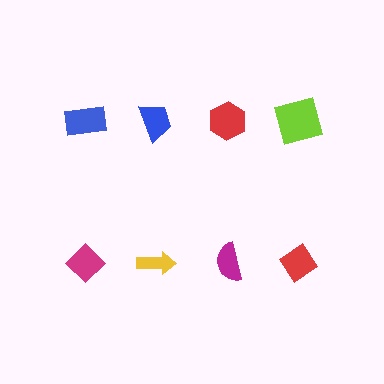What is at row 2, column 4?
A red diamond.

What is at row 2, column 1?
A magenta diamond.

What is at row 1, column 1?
A blue rectangle.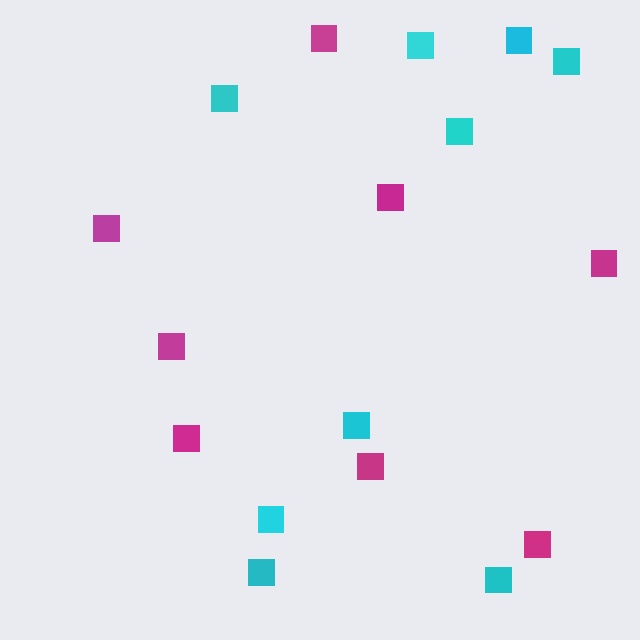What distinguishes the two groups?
There are 2 groups: one group of magenta squares (8) and one group of cyan squares (9).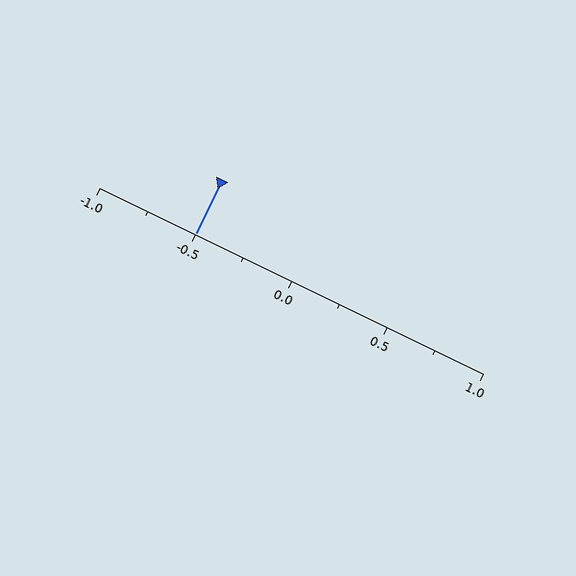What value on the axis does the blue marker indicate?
The marker indicates approximately -0.5.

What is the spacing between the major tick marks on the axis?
The major ticks are spaced 0.5 apart.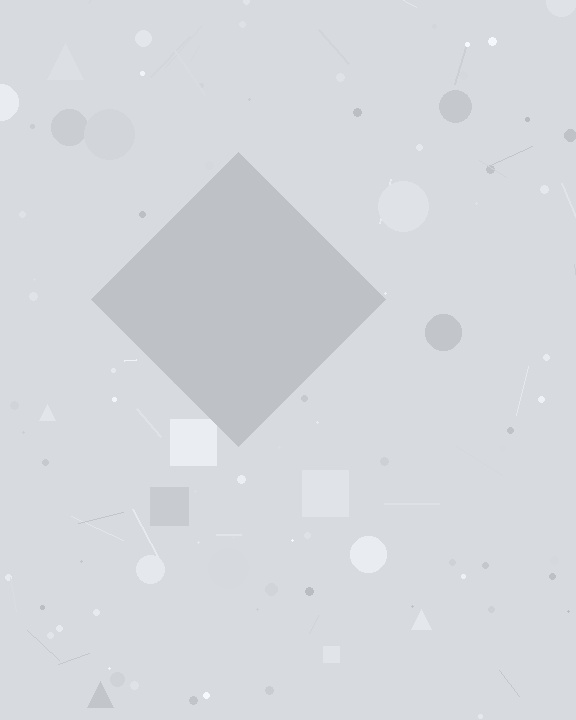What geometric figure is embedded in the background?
A diamond is embedded in the background.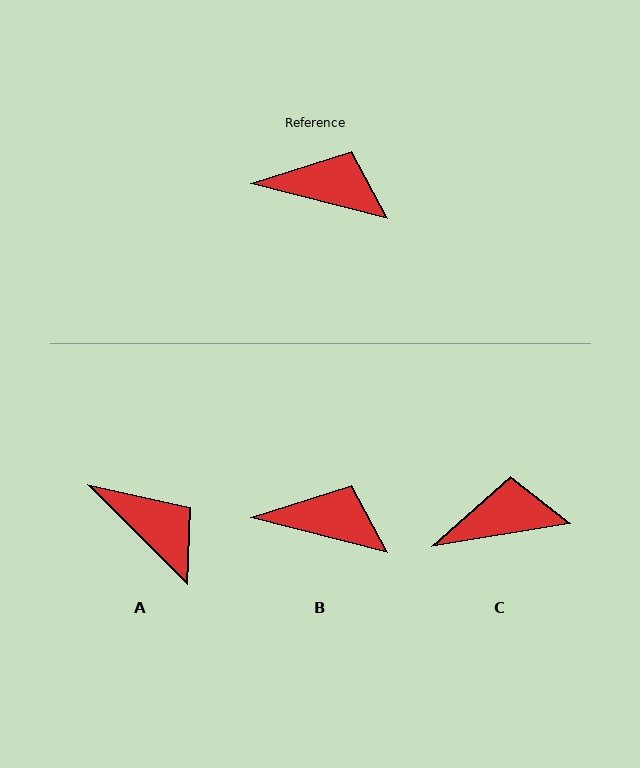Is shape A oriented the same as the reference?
No, it is off by about 31 degrees.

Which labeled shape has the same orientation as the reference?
B.